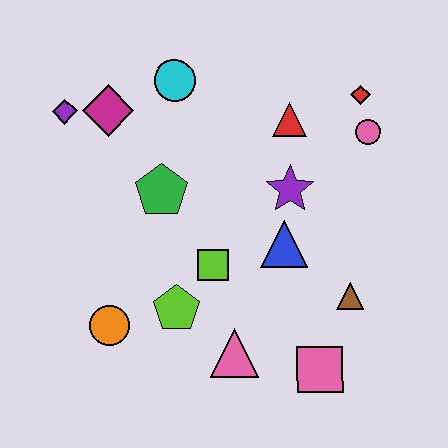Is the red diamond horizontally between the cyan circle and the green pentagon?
No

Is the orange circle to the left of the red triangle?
Yes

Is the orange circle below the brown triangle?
Yes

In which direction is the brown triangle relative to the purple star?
The brown triangle is below the purple star.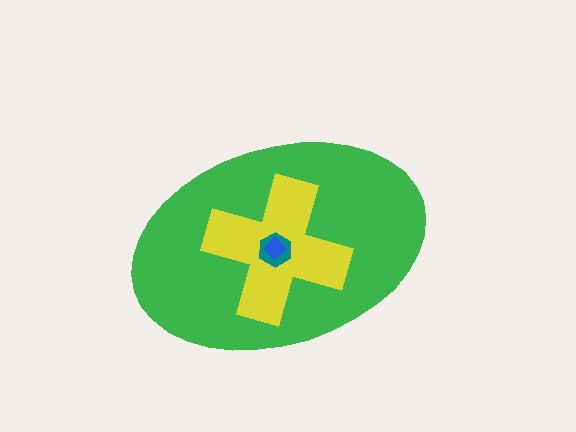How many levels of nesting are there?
4.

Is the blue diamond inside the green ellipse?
Yes.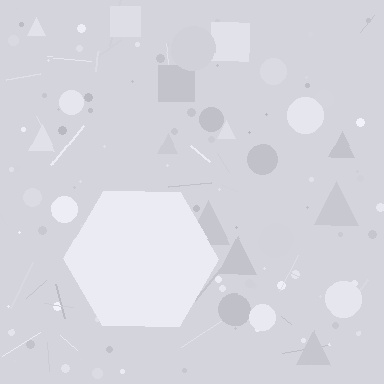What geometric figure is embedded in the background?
A hexagon is embedded in the background.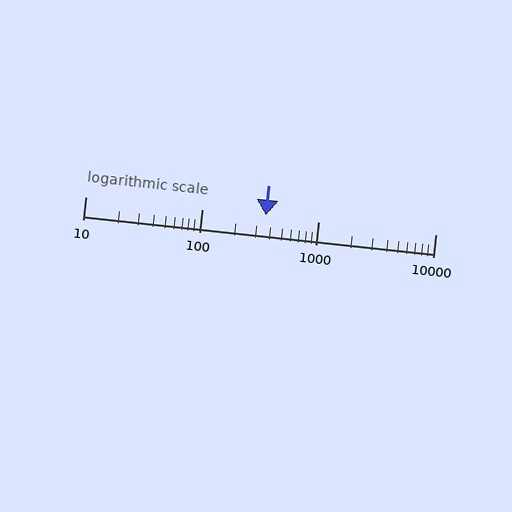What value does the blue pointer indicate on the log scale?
The pointer indicates approximately 350.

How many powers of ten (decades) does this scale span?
The scale spans 3 decades, from 10 to 10000.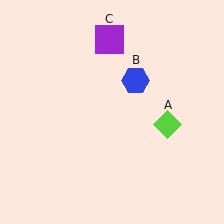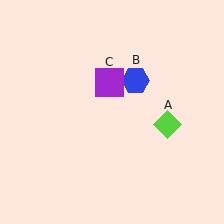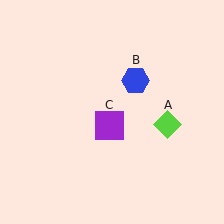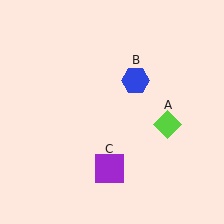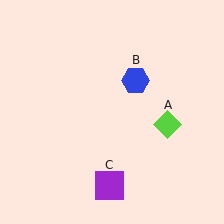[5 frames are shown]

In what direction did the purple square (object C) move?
The purple square (object C) moved down.